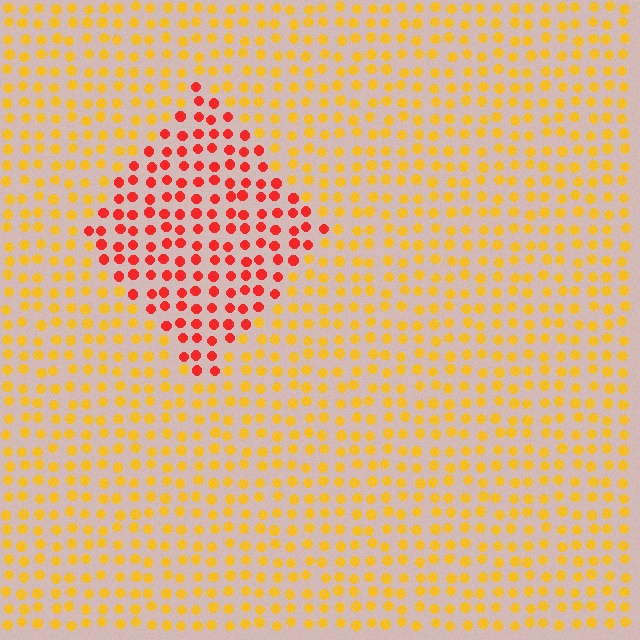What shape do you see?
I see a diamond.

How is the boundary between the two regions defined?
The boundary is defined purely by a slight shift in hue (about 45 degrees). Spacing, size, and orientation are identical on both sides.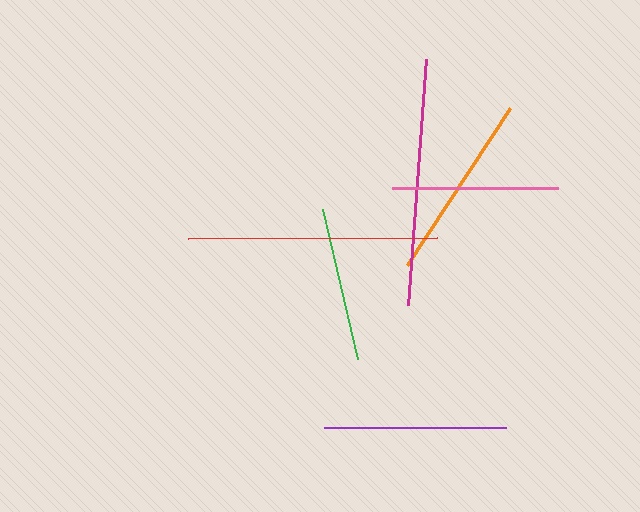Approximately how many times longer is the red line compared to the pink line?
The red line is approximately 1.5 times the length of the pink line.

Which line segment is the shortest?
The green line is the shortest at approximately 154 pixels.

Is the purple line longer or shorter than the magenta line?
The magenta line is longer than the purple line.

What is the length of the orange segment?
The orange segment is approximately 187 pixels long.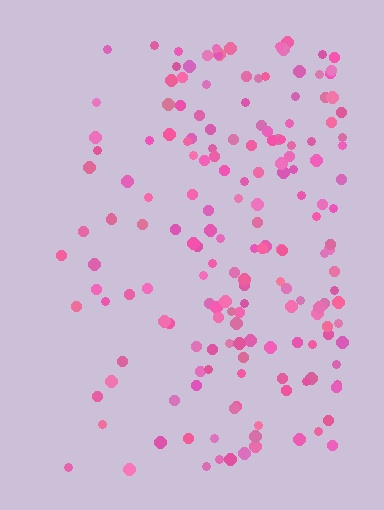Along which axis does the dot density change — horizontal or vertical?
Horizontal.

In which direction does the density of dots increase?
From left to right, with the right side densest.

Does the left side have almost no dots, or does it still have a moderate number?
Still a moderate number, just noticeably fewer than the right.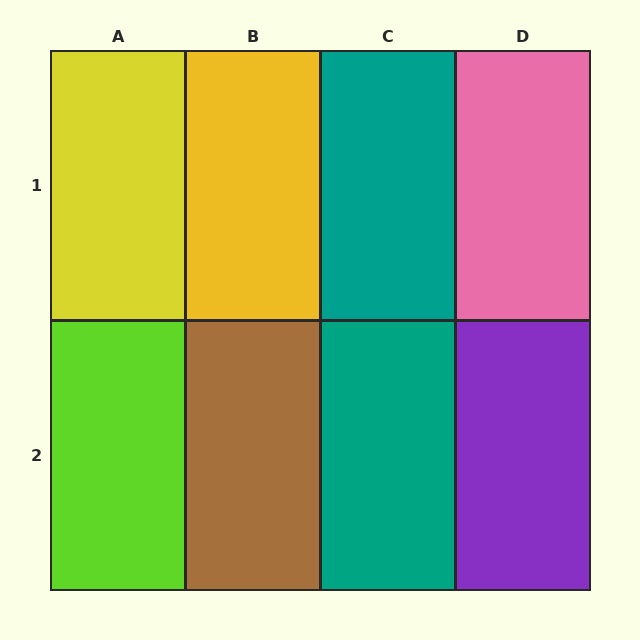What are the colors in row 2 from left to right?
Lime, brown, teal, purple.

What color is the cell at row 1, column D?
Pink.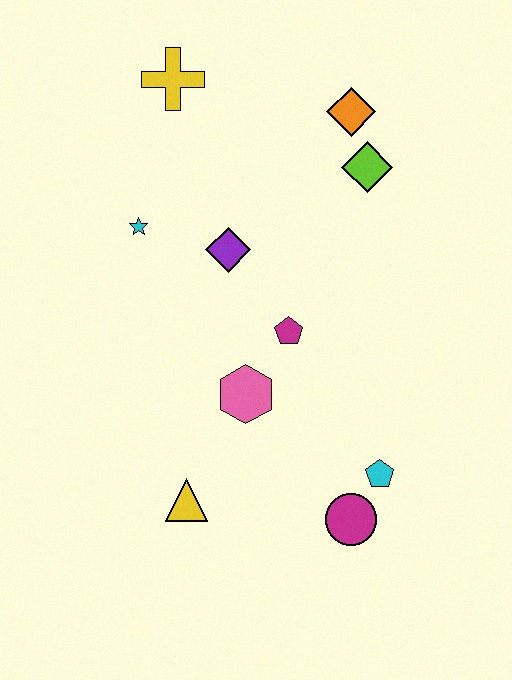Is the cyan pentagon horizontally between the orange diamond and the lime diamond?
No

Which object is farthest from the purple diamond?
The magenta circle is farthest from the purple diamond.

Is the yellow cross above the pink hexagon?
Yes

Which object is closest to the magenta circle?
The cyan pentagon is closest to the magenta circle.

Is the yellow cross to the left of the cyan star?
No